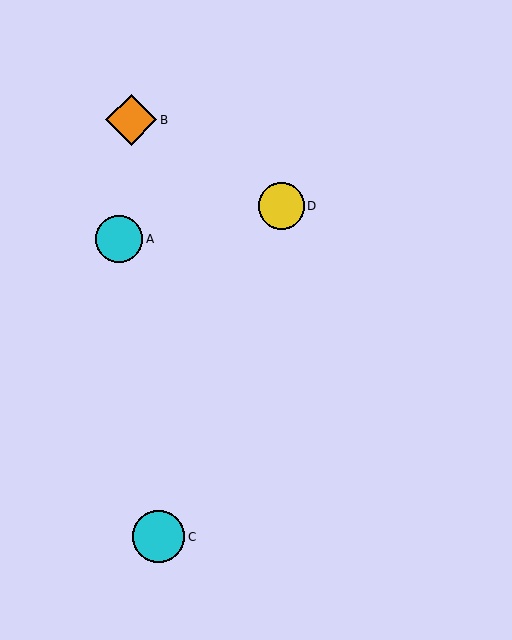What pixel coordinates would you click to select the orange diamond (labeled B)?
Click at (131, 120) to select the orange diamond B.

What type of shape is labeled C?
Shape C is a cyan circle.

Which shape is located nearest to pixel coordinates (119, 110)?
The orange diamond (labeled B) at (131, 120) is nearest to that location.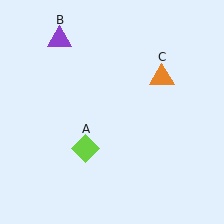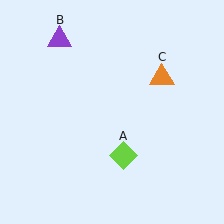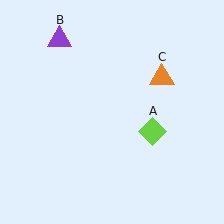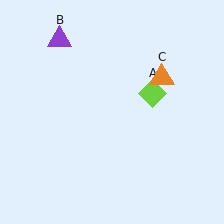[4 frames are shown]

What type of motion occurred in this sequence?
The lime diamond (object A) rotated counterclockwise around the center of the scene.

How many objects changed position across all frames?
1 object changed position: lime diamond (object A).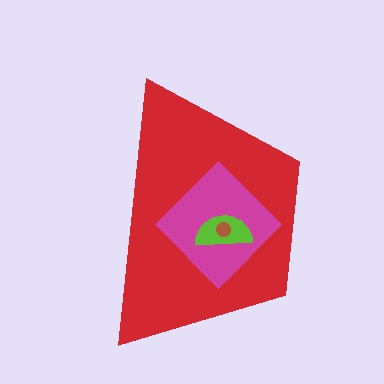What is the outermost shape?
The red trapezoid.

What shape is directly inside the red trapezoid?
The magenta diamond.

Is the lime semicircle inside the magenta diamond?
Yes.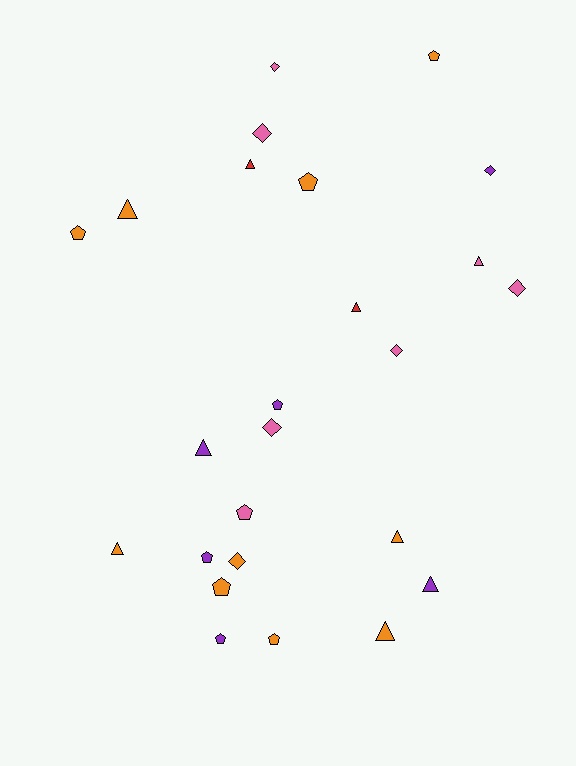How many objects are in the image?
There are 25 objects.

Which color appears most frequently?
Orange, with 10 objects.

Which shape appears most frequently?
Pentagon, with 9 objects.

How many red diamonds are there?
There are no red diamonds.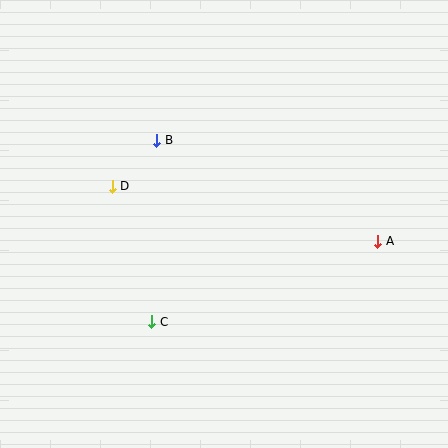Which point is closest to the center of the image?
Point B at (157, 140) is closest to the center.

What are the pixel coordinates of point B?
Point B is at (157, 140).